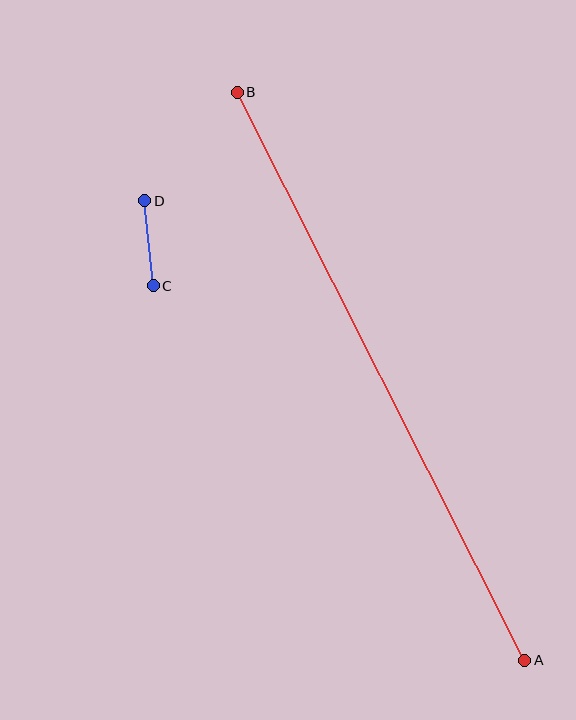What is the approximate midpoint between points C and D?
The midpoint is at approximately (149, 243) pixels.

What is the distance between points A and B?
The distance is approximately 637 pixels.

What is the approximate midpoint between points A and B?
The midpoint is at approximately (381, 376) pixels.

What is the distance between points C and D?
The distance is approximately 85 pixels.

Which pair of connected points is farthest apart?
Points A and B are farthest apart.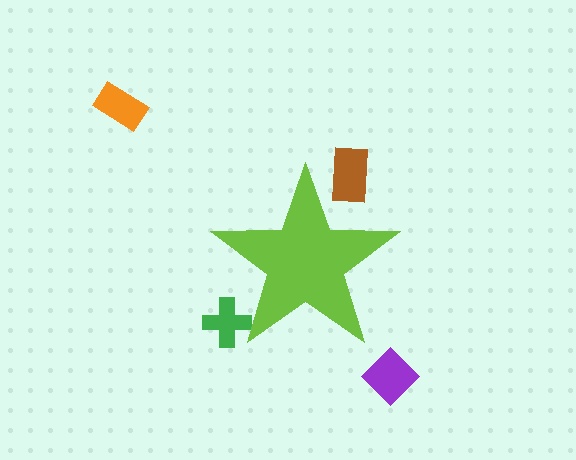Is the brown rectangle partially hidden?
Yes, the brown rectangle is partially hidden behind the lime star.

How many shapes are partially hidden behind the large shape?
2 shapes are partially hidden.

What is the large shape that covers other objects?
A lime star.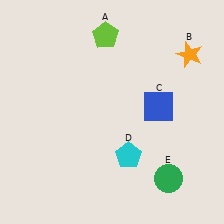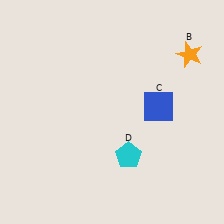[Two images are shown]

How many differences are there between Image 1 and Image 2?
There are 2 differences between the two images.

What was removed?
The green circle (E), the lime pentagon (A) were removed in Image 2.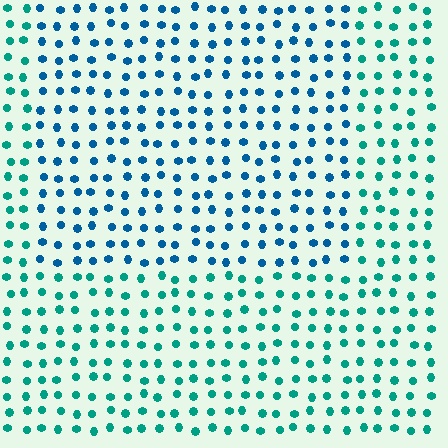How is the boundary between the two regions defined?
The boundary is defined purely by a slight shift in hue (about 34 degrees). Spacing, size, and orientation are identical on both sides.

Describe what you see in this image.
The image is filled with small teal elements in a uniform arrangement. A rectangle-shaped region is visible where the elements are tinted to a slightly different hue, forming a subtle color boundary.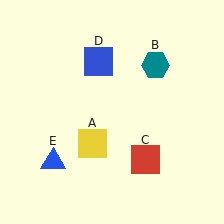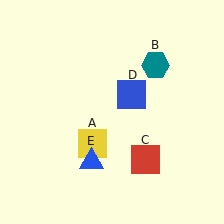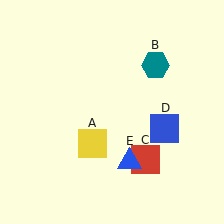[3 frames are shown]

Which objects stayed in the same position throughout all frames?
Yellow square (object A) and teal hexagon (object B) and red square (object C) remained stationary.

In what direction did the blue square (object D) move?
The blue square (object D) moved down and to the right.